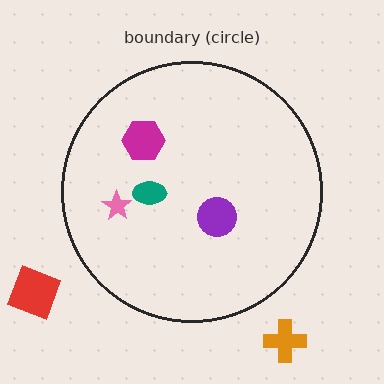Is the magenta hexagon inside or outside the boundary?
Inside.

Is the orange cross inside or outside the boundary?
Outside.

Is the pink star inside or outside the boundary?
Inside.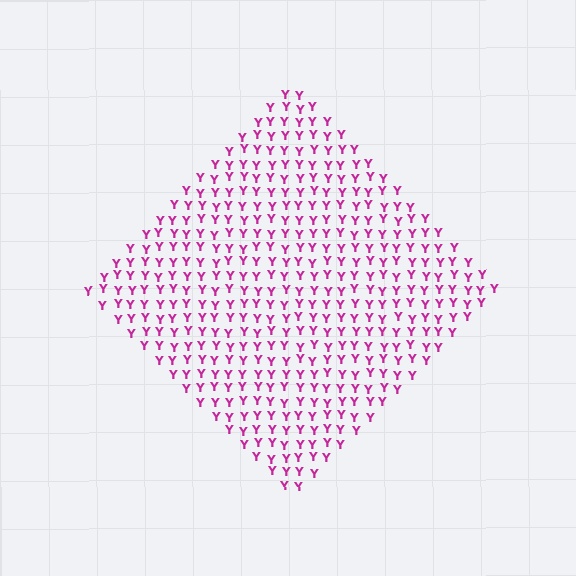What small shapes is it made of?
It is made of small letter Y's.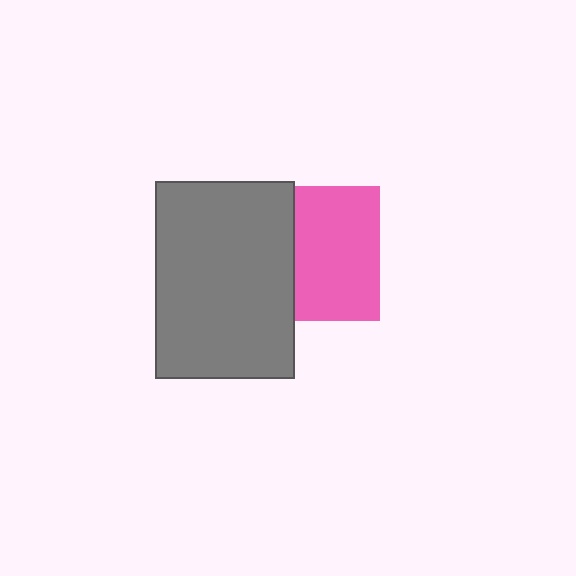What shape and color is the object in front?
The object in front is a gray rectangle.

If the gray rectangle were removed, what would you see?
You would see the complete pink square.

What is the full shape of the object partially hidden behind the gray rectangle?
The partially hidden object is a pink square.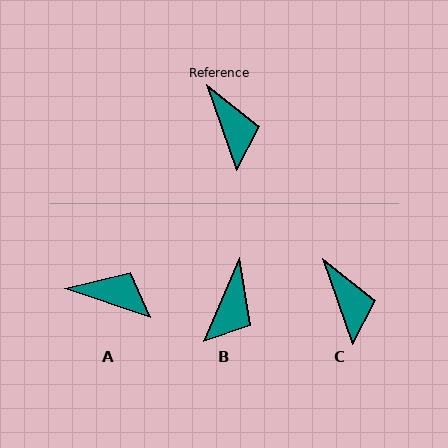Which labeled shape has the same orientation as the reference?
C.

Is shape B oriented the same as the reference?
No, it is off by about 43 degrees.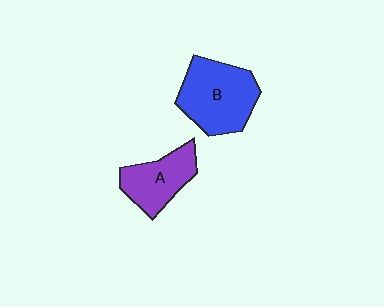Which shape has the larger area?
Shape B (blue).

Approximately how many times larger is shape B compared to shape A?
Approximately 1.4 times.